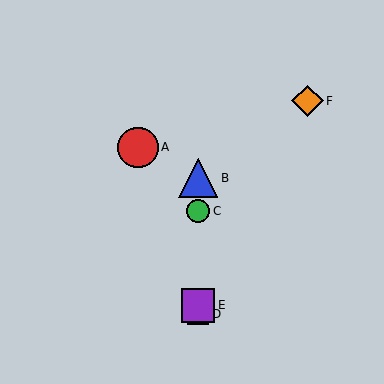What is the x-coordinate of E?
Object E is at x≈198.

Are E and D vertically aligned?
Yes, both are at x≈198.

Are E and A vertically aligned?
No, E is at x≈198 and A is at x≈138.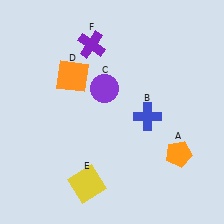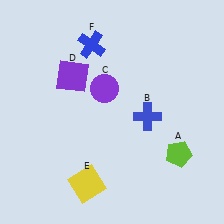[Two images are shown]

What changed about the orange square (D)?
In Image 1, D is orange. In Image 2, it changed to purple.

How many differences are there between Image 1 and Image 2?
There are 3 differences between the two images.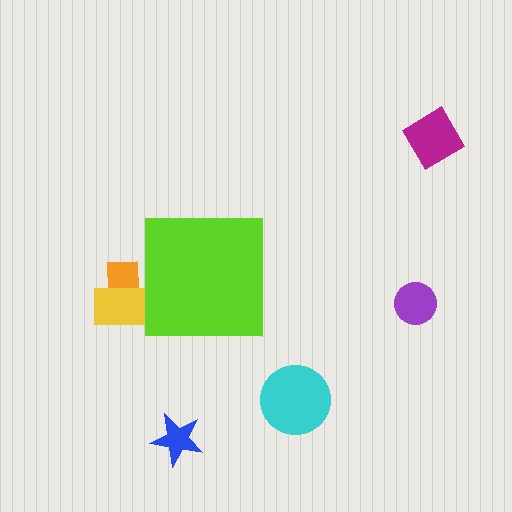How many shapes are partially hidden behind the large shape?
2 shapes are partially hidden.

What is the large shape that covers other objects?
A lime square.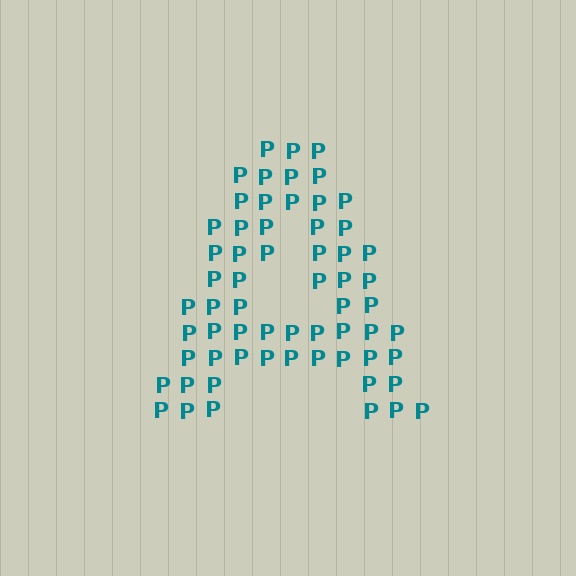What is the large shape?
The large shape is the letter A.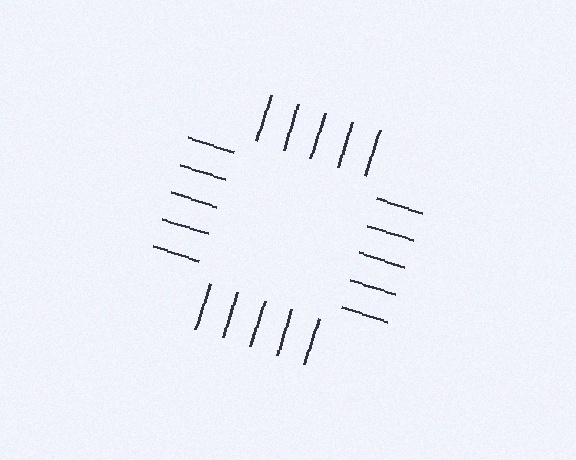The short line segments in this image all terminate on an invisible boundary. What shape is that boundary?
An illusory square — the line segments terminate on its edges but no continuous stroke is drawn.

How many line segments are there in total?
20 — 5 along each of the 4 edges.